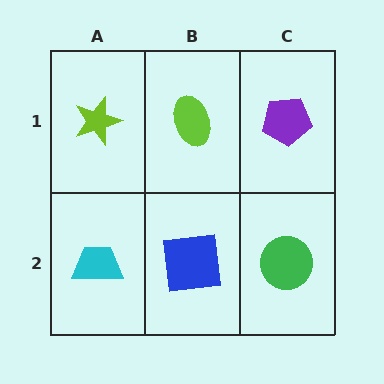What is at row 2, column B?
A blue square.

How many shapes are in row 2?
3 shapes.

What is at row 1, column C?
A purple pentagon.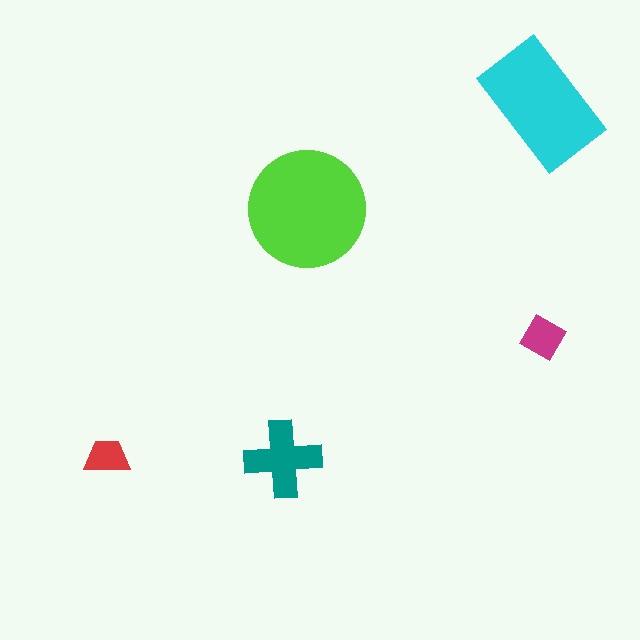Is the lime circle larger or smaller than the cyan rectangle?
Larger.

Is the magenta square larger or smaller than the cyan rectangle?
Smaller.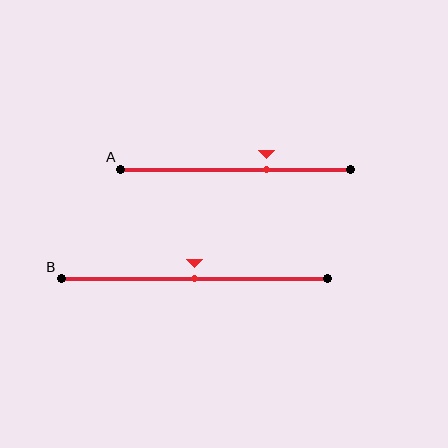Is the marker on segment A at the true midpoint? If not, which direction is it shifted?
No, the marker on segment A is shifted to the right by about 14% of the segment length.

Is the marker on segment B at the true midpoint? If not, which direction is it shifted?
Yes, the marker on segment B is at the true midpoint.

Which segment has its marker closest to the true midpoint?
Segment B has its marker closest to the true midpoint.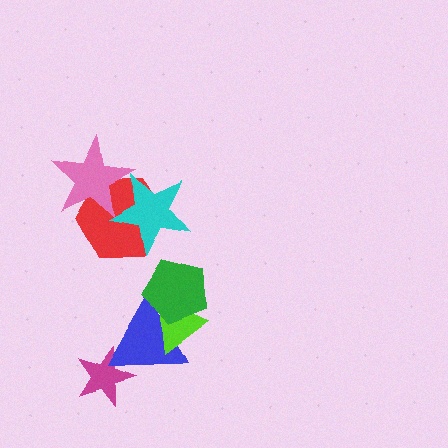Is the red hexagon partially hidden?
Yes, it is partially covered by another shape.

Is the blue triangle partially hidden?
Yes, it is partially covered by another shape.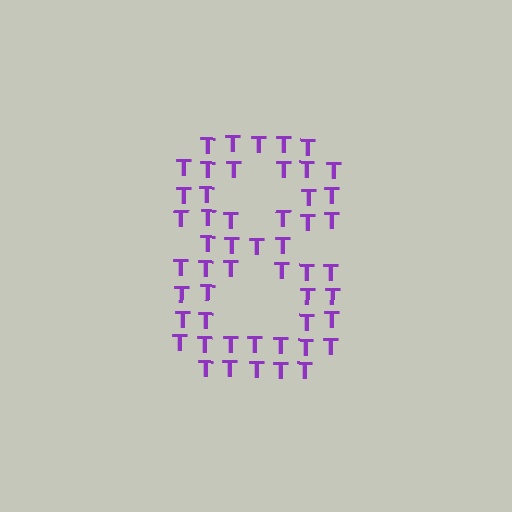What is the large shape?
The large shape is the digit 8.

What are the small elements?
The small elements are letter T's.